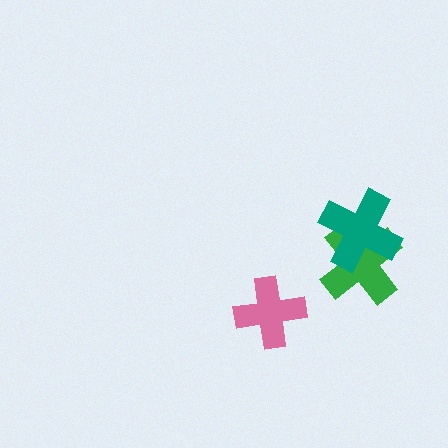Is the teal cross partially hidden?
No, no other shape covers it.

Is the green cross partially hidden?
Yes, it is partially covered by another shape.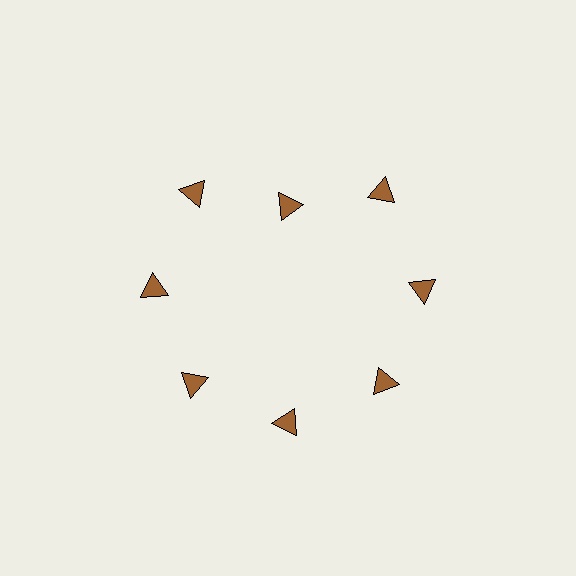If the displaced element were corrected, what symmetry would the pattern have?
It would have 8-fold rotational symmetry — the pattern would map onto itself every 45 degrees.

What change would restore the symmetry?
The symmetry would be restored by moving it outward, back onto the ring so that all 8 triangles sit at equal angles and equal distance from the center.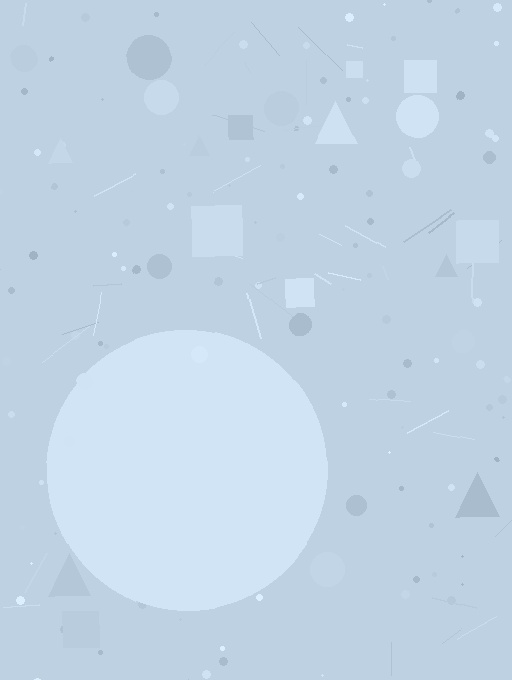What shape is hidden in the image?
A circle is hidden in the image.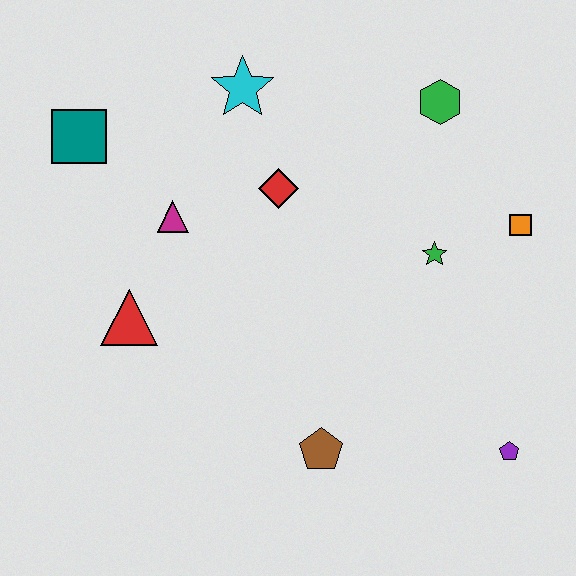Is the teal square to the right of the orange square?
No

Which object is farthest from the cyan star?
The purple pentagon is farthest from the cyan star.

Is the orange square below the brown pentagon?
No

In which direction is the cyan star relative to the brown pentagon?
The cyan star is above the brown pentagon.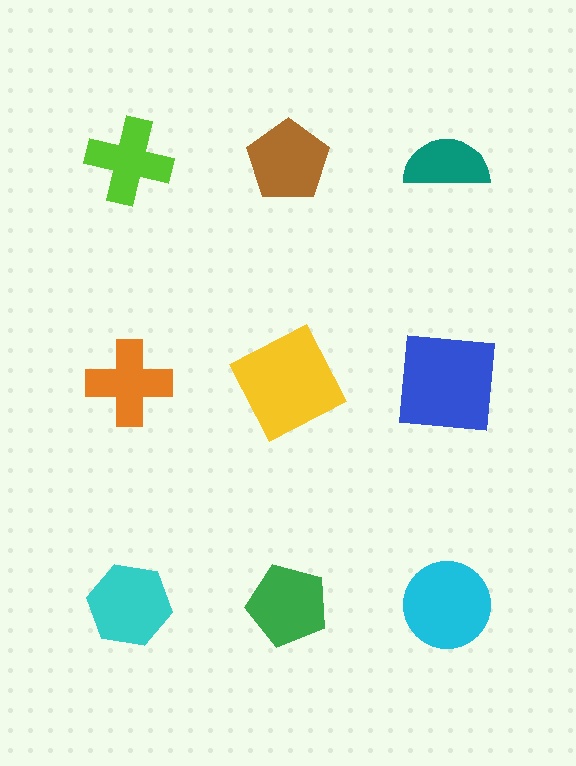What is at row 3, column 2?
A green pentagon.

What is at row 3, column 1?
A cyan hexagon.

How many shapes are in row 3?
3 shapes.